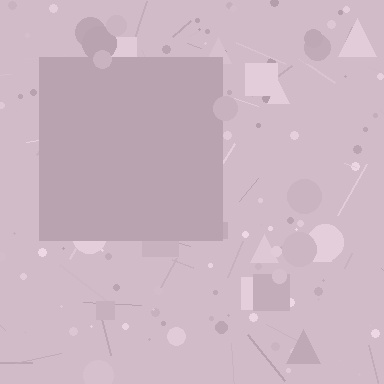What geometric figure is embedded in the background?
A square is embedded in the background.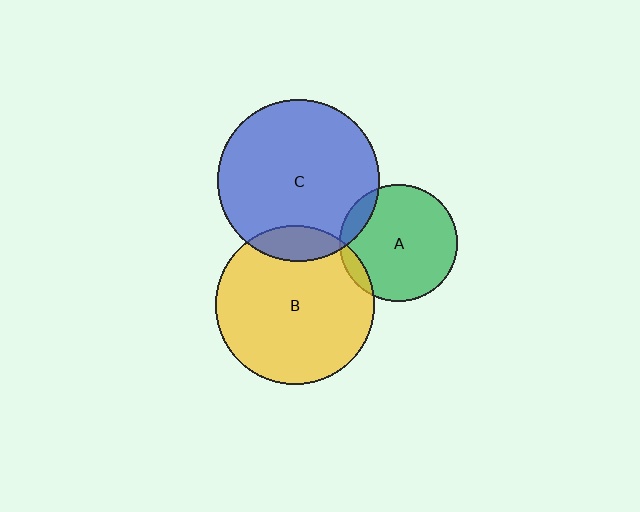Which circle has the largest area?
Circle C (blue).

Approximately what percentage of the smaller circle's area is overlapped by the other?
Approximately 5%.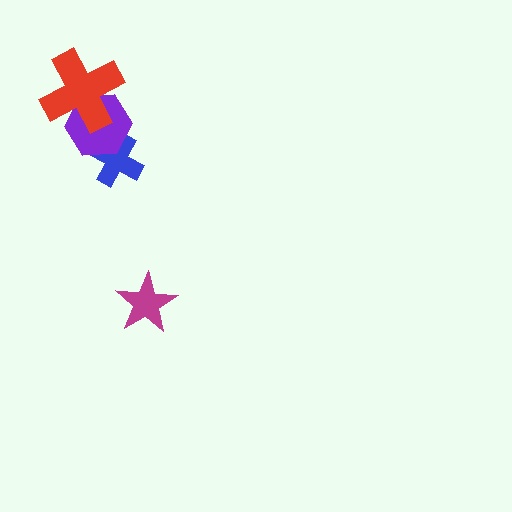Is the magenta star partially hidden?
No, no other shape covers it.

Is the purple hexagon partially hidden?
Yes, it is partially covered by another shape.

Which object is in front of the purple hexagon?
The red cross is in front of the purple hexagon.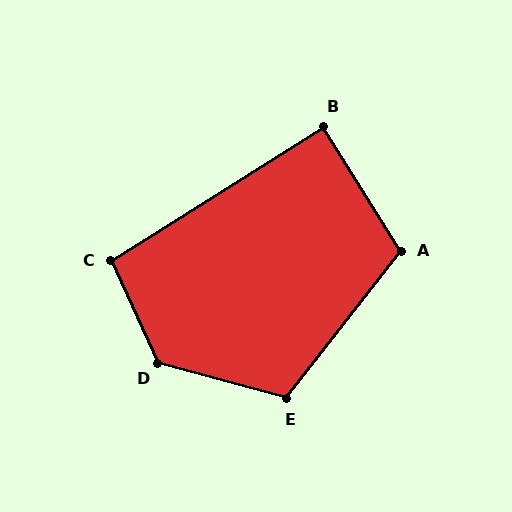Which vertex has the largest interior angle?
D, at approximately 130 degrees.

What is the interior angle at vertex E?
Approximately 113 degrees (obtuse).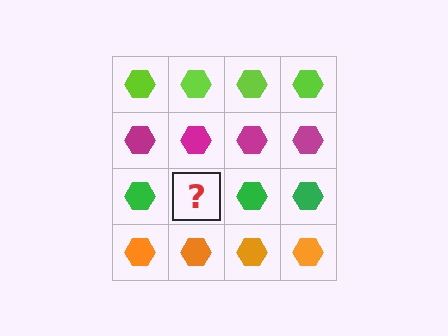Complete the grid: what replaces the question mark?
The question mark should be replaced with a green hexagon.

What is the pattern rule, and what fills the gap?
The rule is that each row has a consistent color. The gap should be filled with a green hexagon.